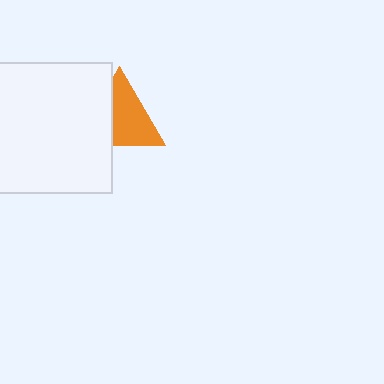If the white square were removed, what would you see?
You would see the complete orange triangle.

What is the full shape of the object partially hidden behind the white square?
The partially hidden object is an orange triangle.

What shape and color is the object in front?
The object in front is a white square.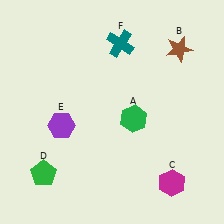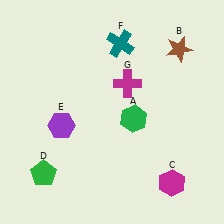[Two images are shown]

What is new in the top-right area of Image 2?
A magenta cross (G) was added in the top-right area of Image 2.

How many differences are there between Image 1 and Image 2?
There is 1 difference between the two images.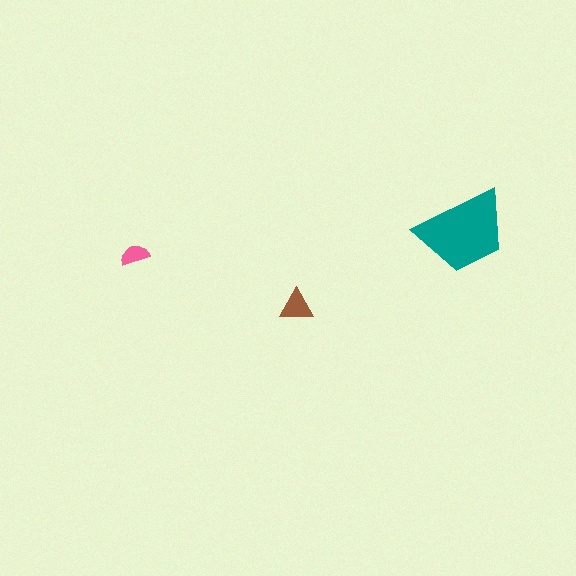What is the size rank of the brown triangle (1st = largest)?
2nd.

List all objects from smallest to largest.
The pink semicircle, the brown triangle, the teal trapezoid.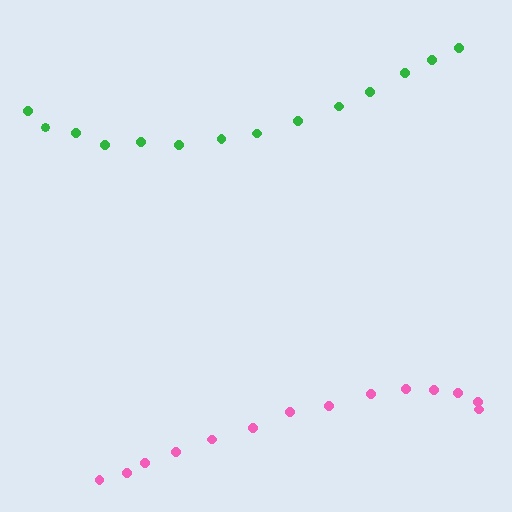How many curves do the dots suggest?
There are 2 distinct paths.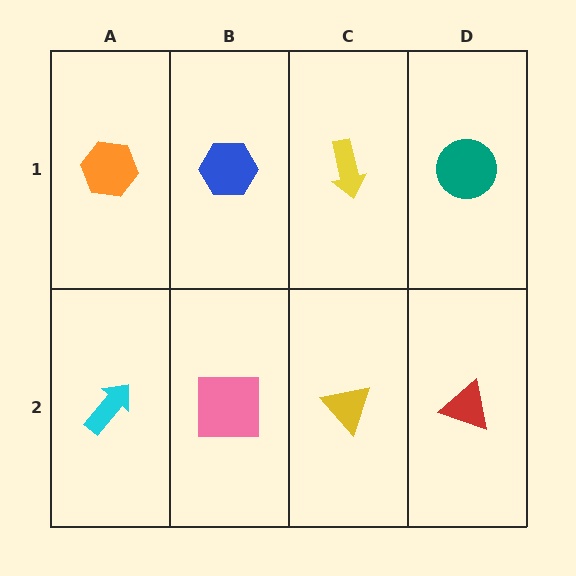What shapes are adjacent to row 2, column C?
A yellow arrow (row 1, column C), a pink square (row 2, column B), a red triangle (row 2, column D).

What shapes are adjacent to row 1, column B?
A pink square (row 2, column B), an orange hexagon (row 1, column A), a yellow arrow (row 1, column C).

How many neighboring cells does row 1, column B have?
3.